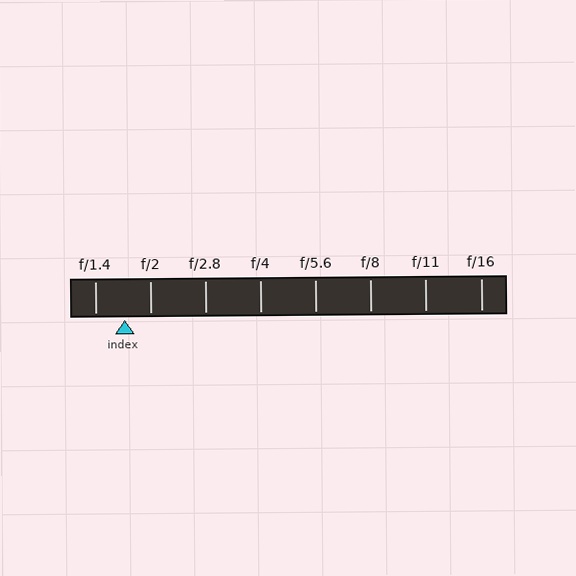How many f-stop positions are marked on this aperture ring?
There are 8 f-stop positions marked.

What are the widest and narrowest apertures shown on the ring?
The widest aperture shown is f/1.4 and the narrowest is f/16.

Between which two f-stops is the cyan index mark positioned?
The index mark is between f/1.4 and f/2.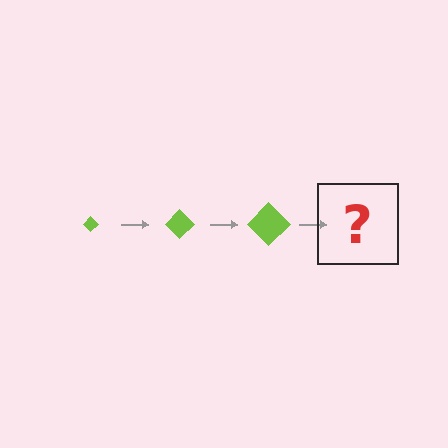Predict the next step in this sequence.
The next step is a lime diamond, larger than the previous one.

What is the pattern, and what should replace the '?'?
The pattern is that the diamond gets progressively larger each step. The '?' should be a lime diamond, larger than the previous one.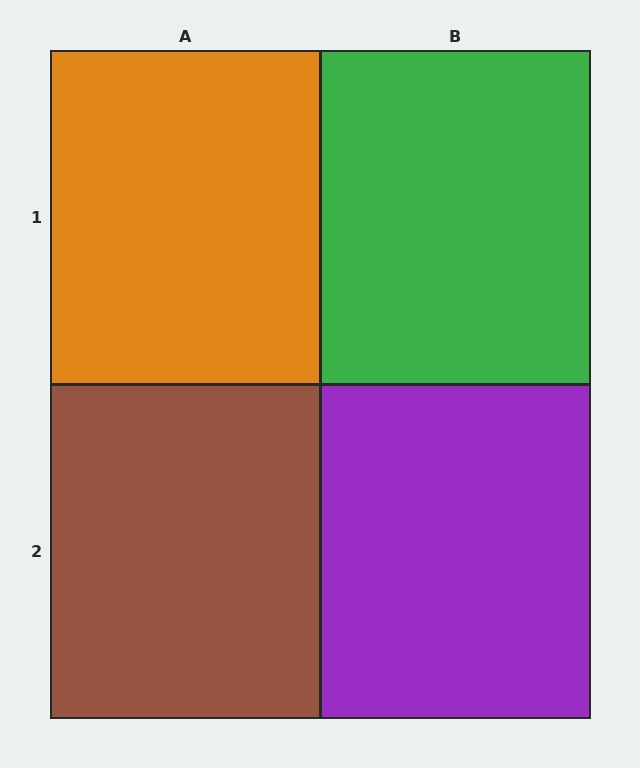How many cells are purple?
1 cell is purple.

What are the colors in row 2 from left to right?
Brown, purple.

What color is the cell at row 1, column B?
Green.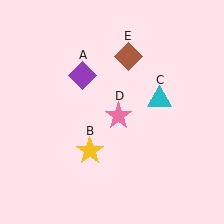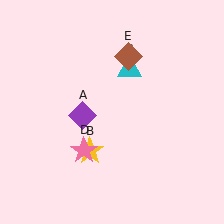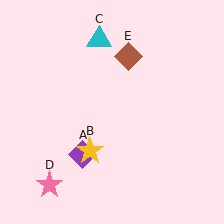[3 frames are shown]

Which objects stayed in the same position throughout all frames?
Yellow star (object B) and brown diamond (object E) remained stationary.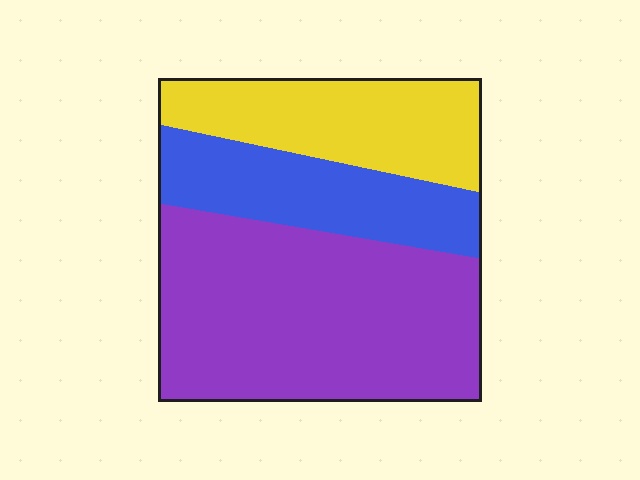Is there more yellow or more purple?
Purple.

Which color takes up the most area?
Purple, at roughly 55%.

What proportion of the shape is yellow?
Yellow takes up between a sixth and a third of the shape.